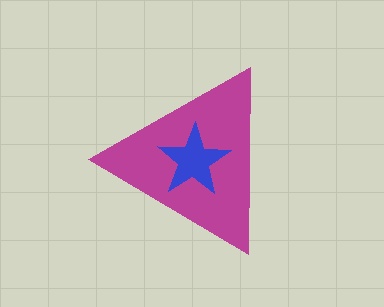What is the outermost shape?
The magenta triangle.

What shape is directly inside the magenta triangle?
The blue star.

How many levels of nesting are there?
2.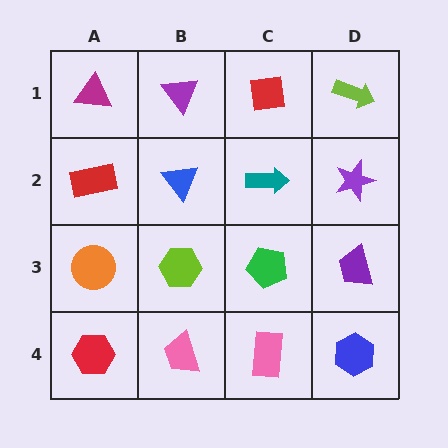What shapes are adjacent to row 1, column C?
A teal arrow (row 2, column C), a purple triangle (row 1, column B), a lime arrow (row 1, column D).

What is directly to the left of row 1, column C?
A purple triangle.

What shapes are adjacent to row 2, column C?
A red square (row 1, column C), a green pentagon (row 3, column C), a blue triangle (row 2, column B), a purple star (row 2, column D).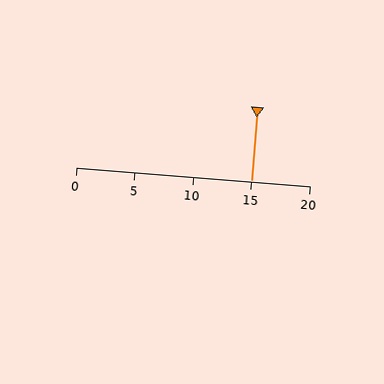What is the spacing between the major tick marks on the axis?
The major ticks are spaced 5 apart.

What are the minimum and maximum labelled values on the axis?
The axis runs from 0 to 20.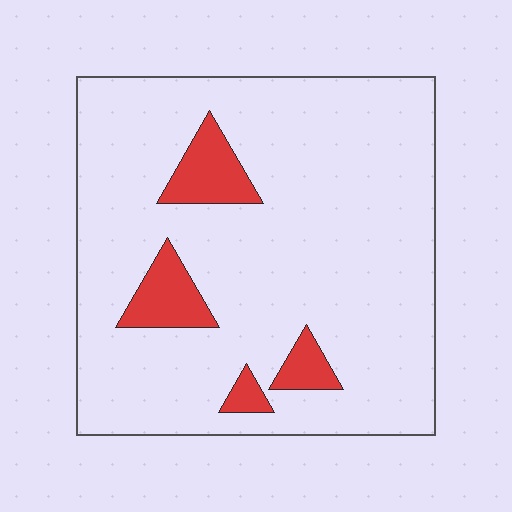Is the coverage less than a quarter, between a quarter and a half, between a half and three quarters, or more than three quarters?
Less than a quarter.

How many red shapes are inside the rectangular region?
4.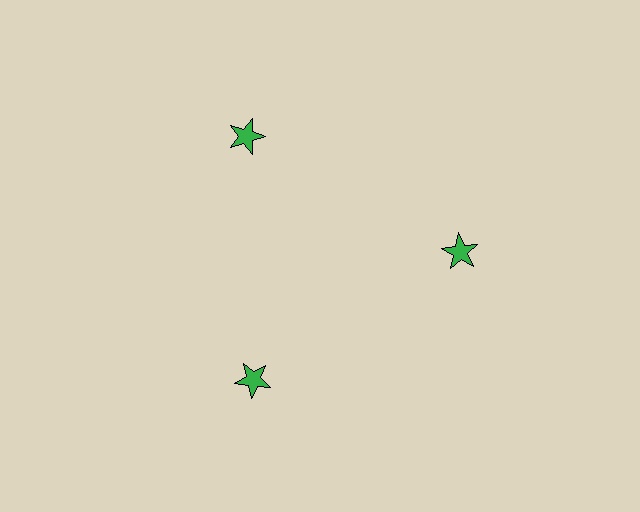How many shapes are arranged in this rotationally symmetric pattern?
There are 3 shapes, arranged in 3 groups of 1.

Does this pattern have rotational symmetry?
Yes, this pattern has 3-fold rotational symmetry. It looks the same after rotating 120 degrees around the center.